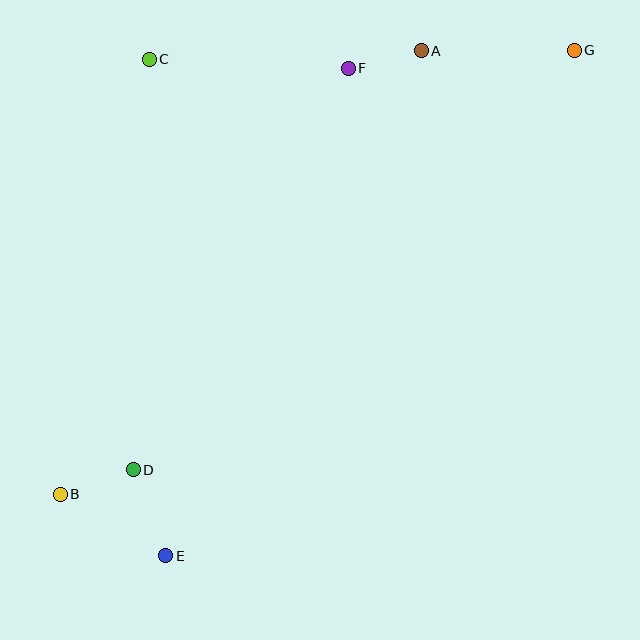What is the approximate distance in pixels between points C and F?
The distance between C and F is approximately 199 pixels.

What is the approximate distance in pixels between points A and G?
The distance between A and G is approximately 153 pixels.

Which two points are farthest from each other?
Points B and G are farthest from each other.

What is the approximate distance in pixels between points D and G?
The distance between D and G is approximately 609 pixels.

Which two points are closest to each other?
Points A and F are closest to each other.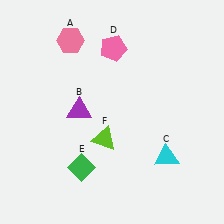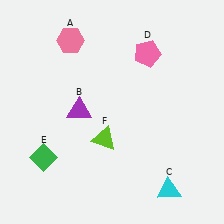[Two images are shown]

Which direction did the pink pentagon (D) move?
The pink pentagon (D) moved right.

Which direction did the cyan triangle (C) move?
The cyan triangle (C) moved down.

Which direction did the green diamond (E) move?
The green diamond (E) moved left.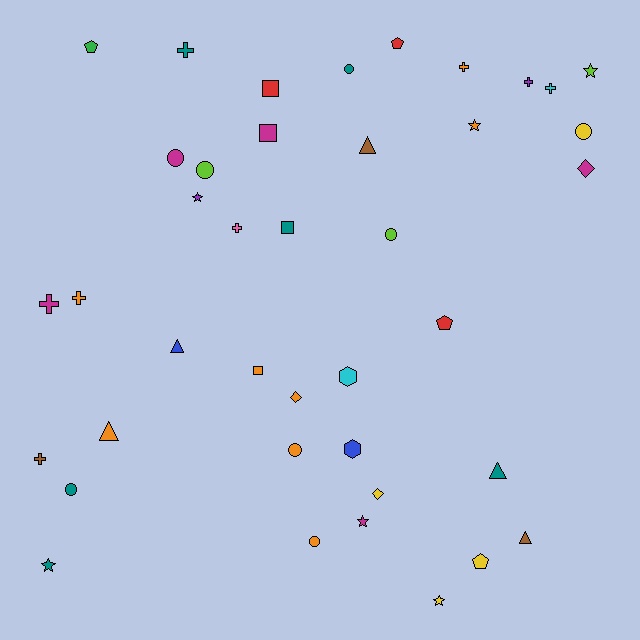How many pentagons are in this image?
There are 4 pentagons.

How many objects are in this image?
There are 40 objects.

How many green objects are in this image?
There is 1 green object.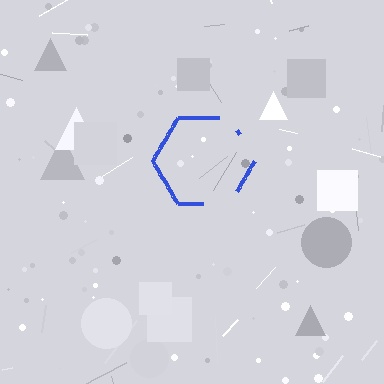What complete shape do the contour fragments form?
The contour fragments form a hexagon.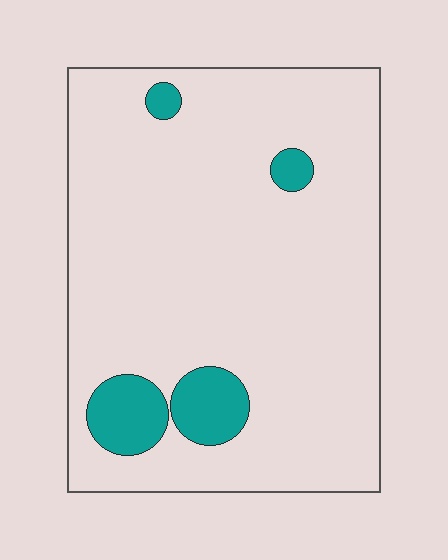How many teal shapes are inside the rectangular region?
4.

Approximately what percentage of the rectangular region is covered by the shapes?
Approximately 10%.